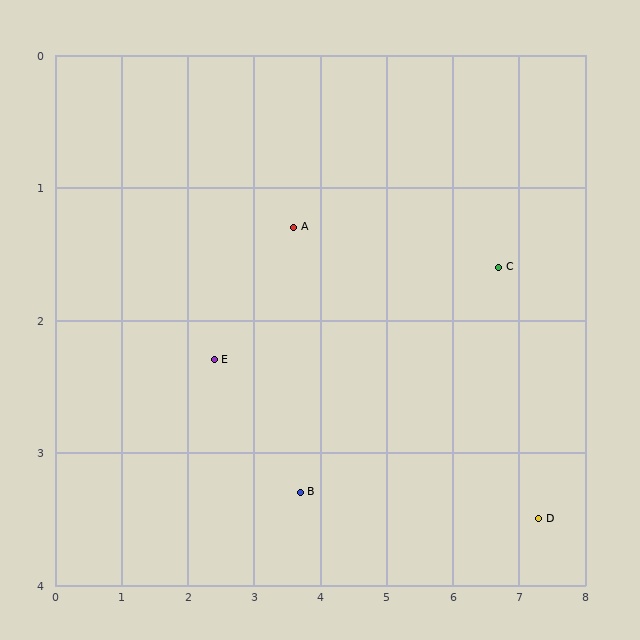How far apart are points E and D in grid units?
Points E and D are about 5.0 grid units apart.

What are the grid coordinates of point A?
Point A is at approximately (3.6, 1.3).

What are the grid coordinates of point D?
Point D is at approximately (7.3, 3.5).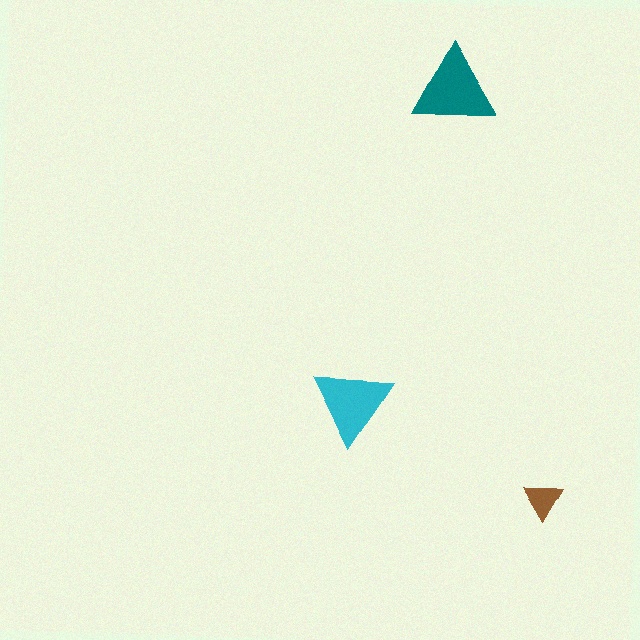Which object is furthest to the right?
The brown triangle is rightmost.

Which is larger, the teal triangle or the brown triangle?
The teal one.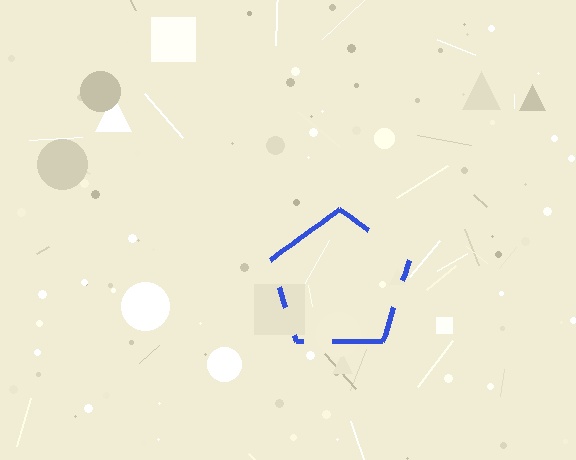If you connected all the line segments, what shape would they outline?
They would outline a pentagon.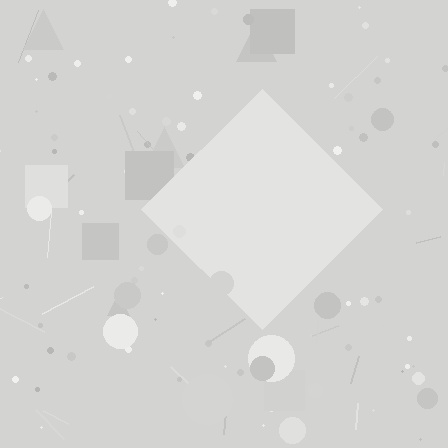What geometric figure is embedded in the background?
A diamond is embedded in the background.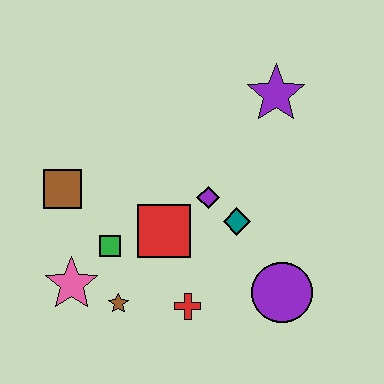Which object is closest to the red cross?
The brown star is closest to the red cross.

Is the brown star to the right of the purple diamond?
No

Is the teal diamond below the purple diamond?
Yes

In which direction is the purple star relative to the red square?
The purple star is above the red square.